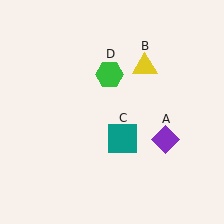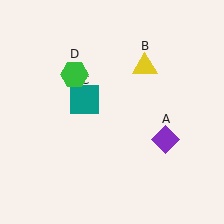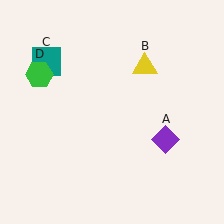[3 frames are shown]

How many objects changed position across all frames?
2 objects changed position: teal square (object C), green hexagon (object D).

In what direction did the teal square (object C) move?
The teal square (object C) moved up and to the left.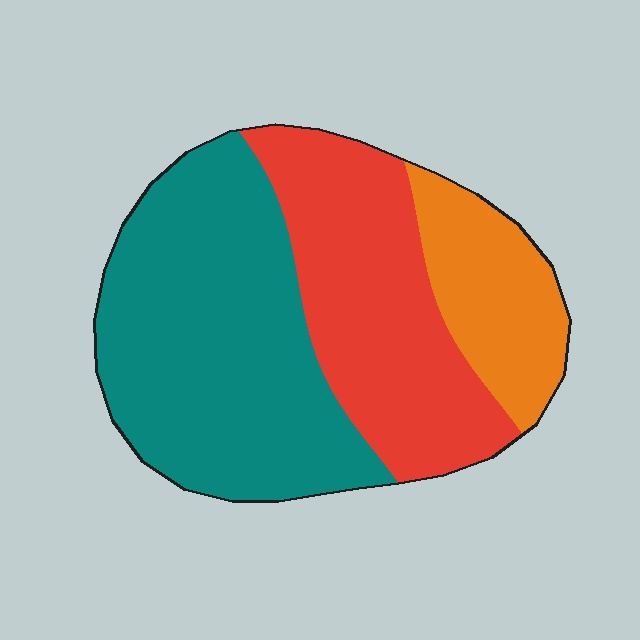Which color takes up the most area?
Teal, at roughly 50%.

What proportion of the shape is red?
Red covers around 35% of the shape.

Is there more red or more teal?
Teal.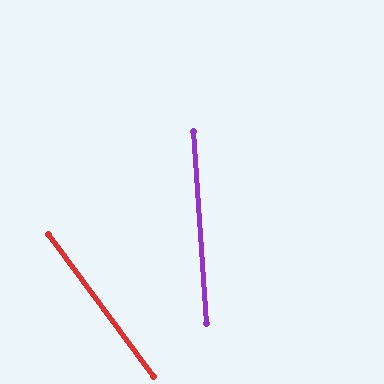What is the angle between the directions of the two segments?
Approximately 33 degrees.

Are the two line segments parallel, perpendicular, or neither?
Neither parallel nor perpendicular — they differ by about 33°.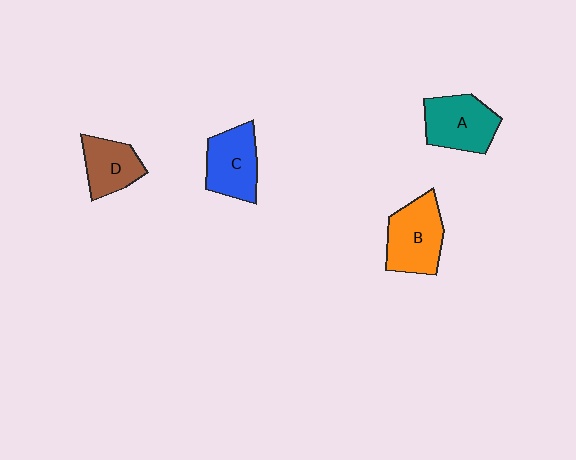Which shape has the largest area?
Shape B (orange).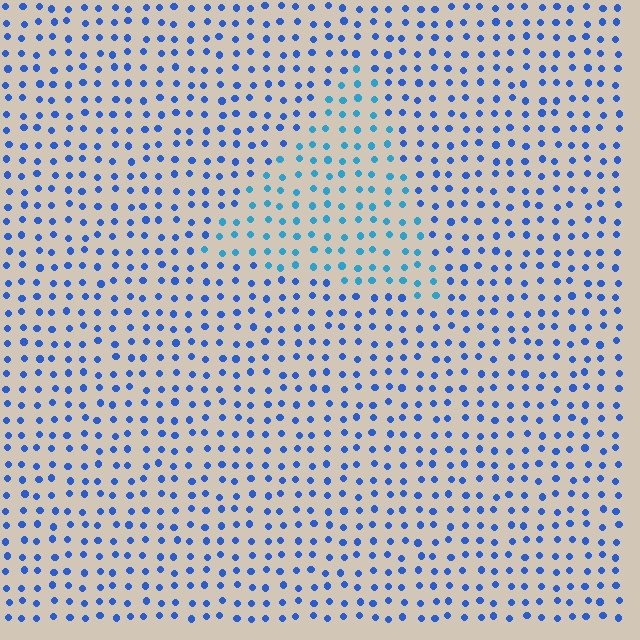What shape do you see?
I see a triangle.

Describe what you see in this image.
The image is filled with small blue elements in a uniform arrangement. A triangle-shaped region is visible where the elements are tinted to a slightly different hue, forming a subtle color boundary.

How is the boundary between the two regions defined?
The boundary is defined purely by a slight shift in hue (about 26 degrees). Spacing, size, and orientation are identical on both sides.